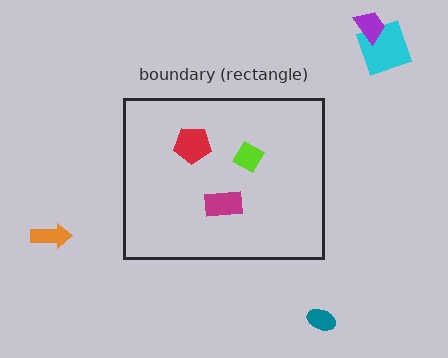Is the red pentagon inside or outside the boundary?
Inside.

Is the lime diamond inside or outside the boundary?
Inside.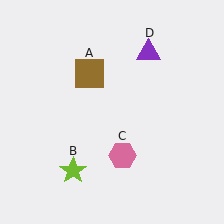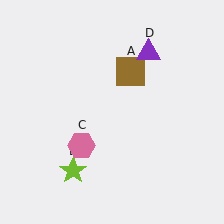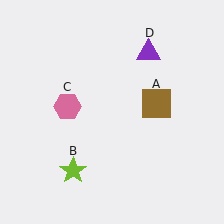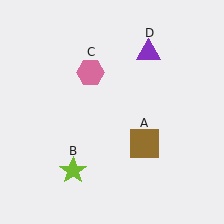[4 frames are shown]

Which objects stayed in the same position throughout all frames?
Lime star (object B) and purple triangle (object D) remained stationary.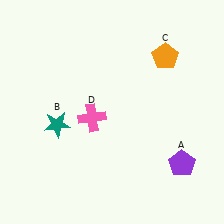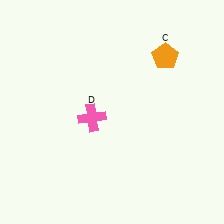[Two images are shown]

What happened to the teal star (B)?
The teal star (B) was removed in Image 2. It was in the bottom-left area of Image 1.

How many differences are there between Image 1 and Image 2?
There are 2 differences between the two images.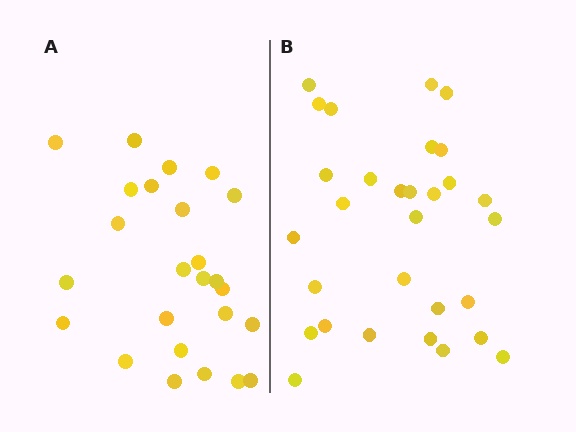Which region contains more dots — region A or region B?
Region B (the right region) has more dots.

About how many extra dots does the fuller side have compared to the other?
Region B has about 5 more dots than region A.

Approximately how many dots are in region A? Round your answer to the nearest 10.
About 20 dots. (The exact count is 25, which rounds to 20.)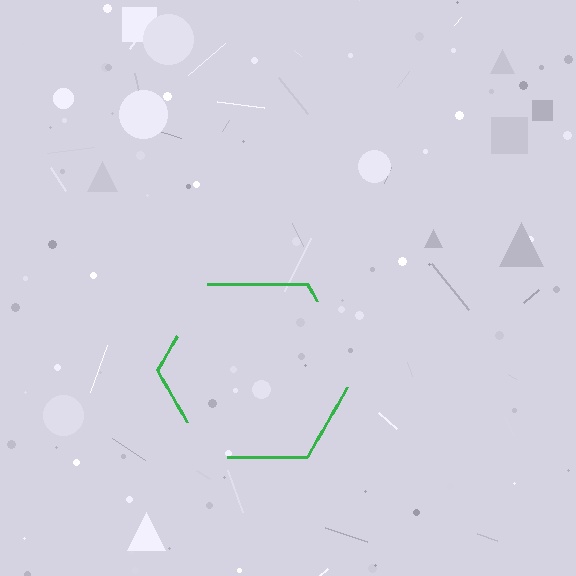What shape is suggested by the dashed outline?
The dashed outline suggests a hexagon.